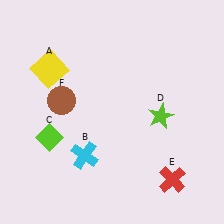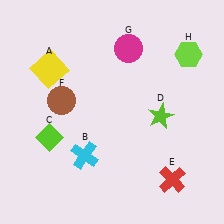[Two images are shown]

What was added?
A magenta circle (G), a lime hexagon (H) were added in Image 2.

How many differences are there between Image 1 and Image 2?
There are 2 differences between the two images.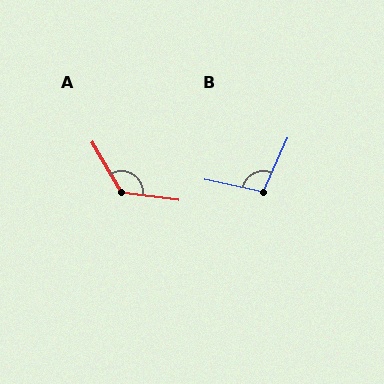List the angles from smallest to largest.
B (102°), A (128°).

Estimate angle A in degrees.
Approximately 128 degrees.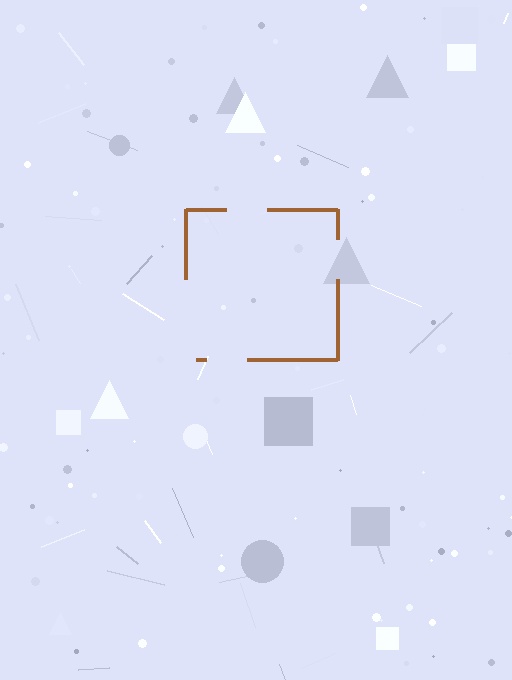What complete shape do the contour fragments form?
The contour fragments form a square.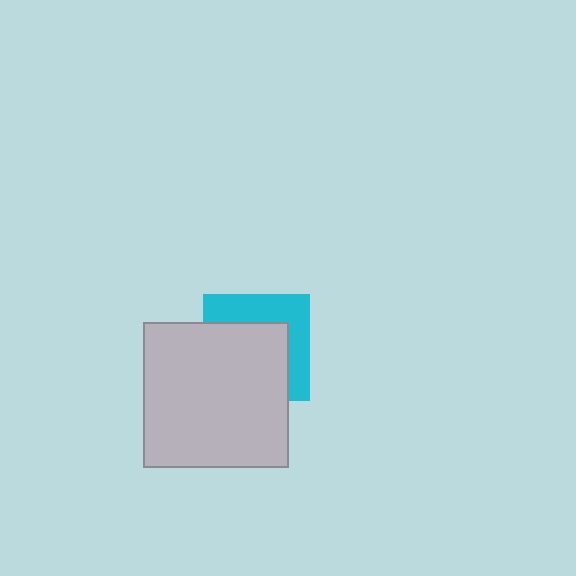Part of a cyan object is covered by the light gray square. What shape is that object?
It is a square.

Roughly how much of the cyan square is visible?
A small part of it is visible (roughly 40%).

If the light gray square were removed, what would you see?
You would see the complete cyan square.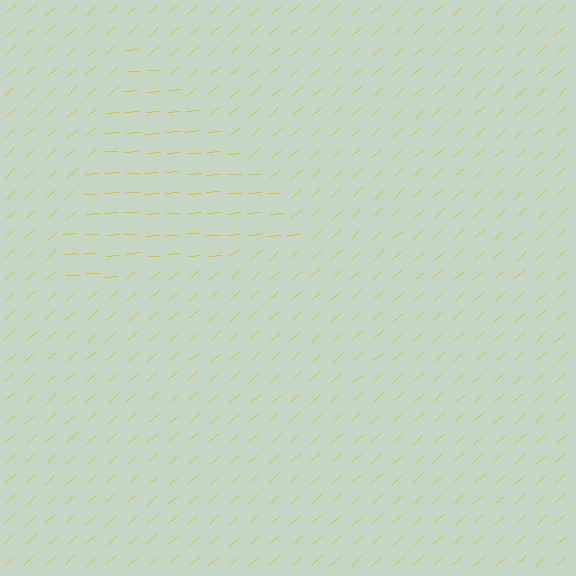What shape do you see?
I see a triangle.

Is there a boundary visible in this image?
Yes, there is a texture boundary formed by a change in line orientation.